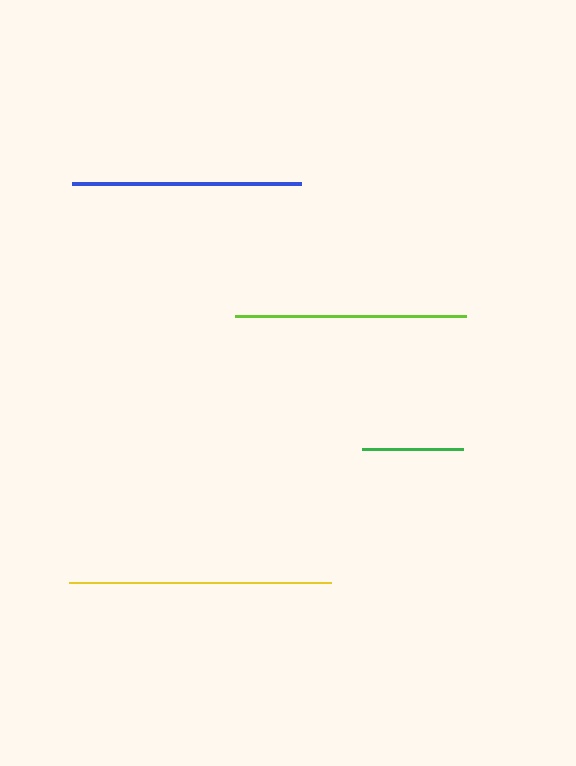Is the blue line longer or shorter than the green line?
The blue line is longer than the green line.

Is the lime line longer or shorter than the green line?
The lime line is longer than the green line.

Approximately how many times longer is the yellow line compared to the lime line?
The yellow line is approximately 1.1 times the length of the lime line.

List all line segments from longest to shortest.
From longest to shortest: yellow, lime, blue, green.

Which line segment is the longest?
The yellow line is the longest at approximately 263 pixels.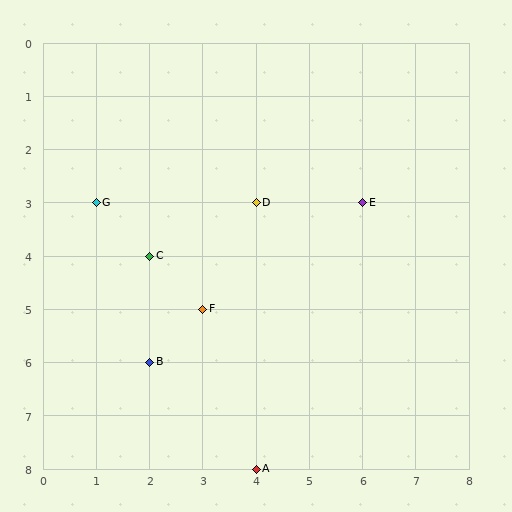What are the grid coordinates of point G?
Point G is at grid coordinates (1, 3).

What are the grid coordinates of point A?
Point A is at grid coordinates (4, 8).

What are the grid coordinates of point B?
Point B is at grid coordinates (2, 6).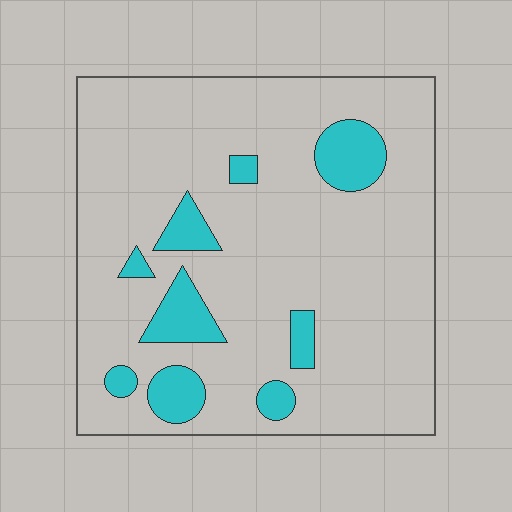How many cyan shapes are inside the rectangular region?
9.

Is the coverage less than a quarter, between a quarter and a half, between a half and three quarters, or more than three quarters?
Less than a quarter.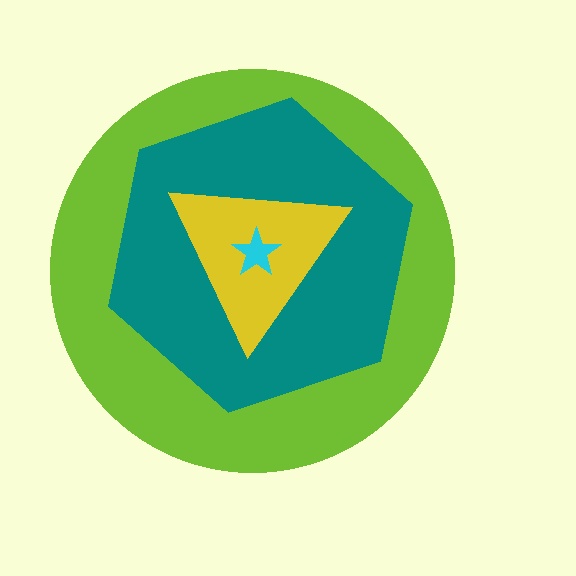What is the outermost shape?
The lime circle.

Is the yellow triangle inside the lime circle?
Yes.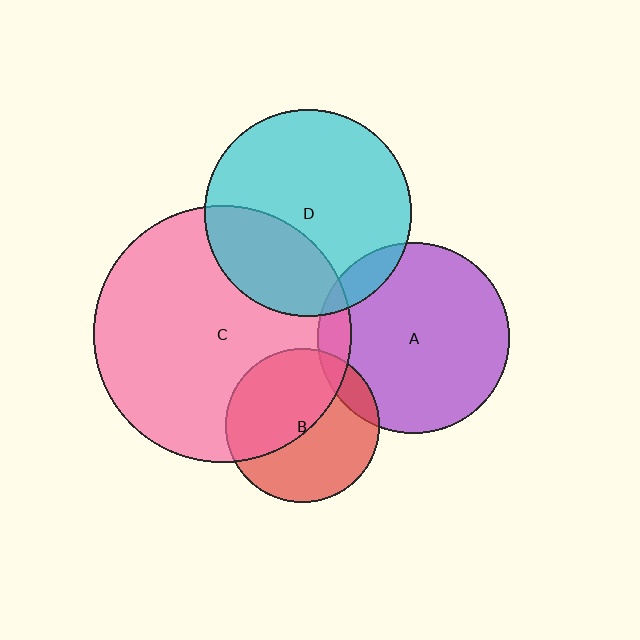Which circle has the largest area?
Circle C (pink).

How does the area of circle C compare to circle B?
Approximately 2.8 times.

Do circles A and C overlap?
Yes.